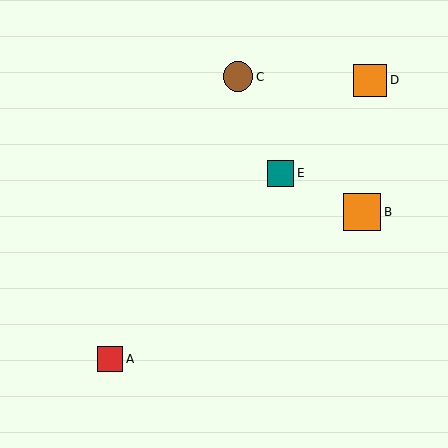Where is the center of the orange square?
The center of the orange square is at (362, 212).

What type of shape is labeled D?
Shape D is an orange square.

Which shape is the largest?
The orange square (labeled B) is the largest.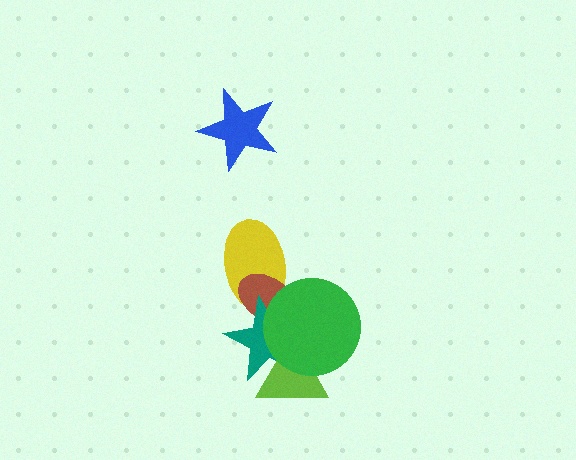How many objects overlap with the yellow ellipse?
3 objects overlap with the yellow ellipse.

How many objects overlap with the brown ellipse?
3 objects overlap with the brown ellipse.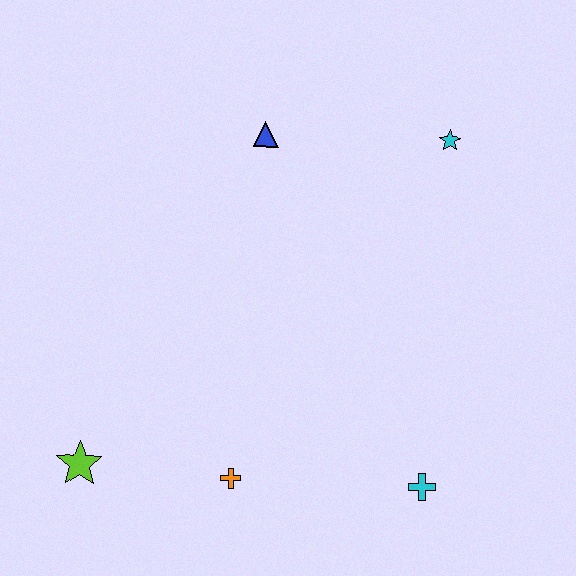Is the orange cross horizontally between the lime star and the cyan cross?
Yes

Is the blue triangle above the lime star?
Yes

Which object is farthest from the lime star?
The cyan star is farthest from the lime star.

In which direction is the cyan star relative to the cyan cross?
The cyan star is above the cyan cross.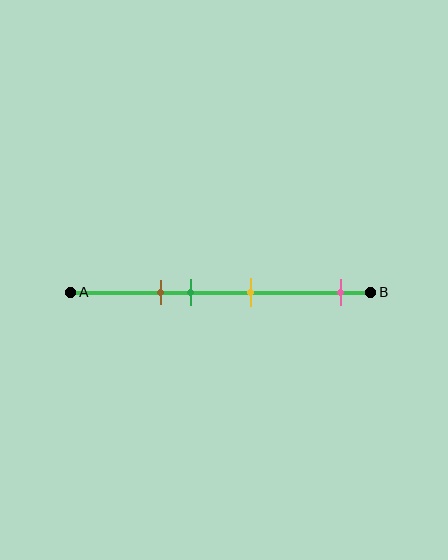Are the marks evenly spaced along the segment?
No, the marks are not evenly spaced.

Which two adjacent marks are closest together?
The brown and green marks are the closest adjacent pair.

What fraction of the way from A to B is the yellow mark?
The yellow mark is approximately 60% (0.6) of the way from A to B.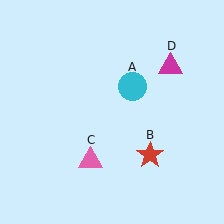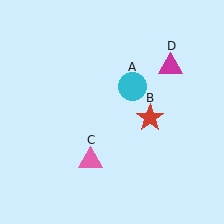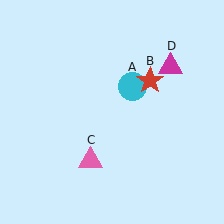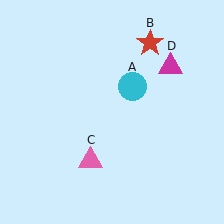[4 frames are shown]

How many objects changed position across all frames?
1 object changed position: red star (object B).